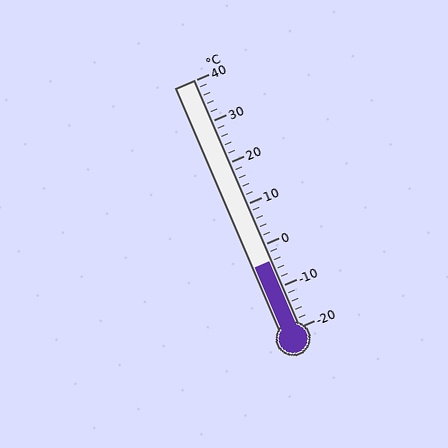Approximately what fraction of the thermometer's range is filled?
The thermometer is filled to approximately 25% of its range.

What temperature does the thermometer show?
The thermometer shows approximately -4°C.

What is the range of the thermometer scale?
The thermometer scale ranges from -20°C to 40°C.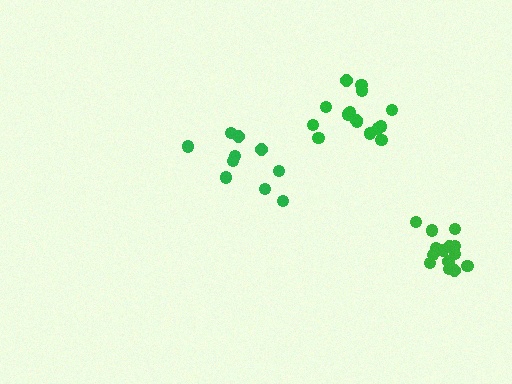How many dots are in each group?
Group 1: 15 dots, Group 2: 14 dots, Group 3: 10 dots (39 total).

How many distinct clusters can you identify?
There are 3 distinct clusters.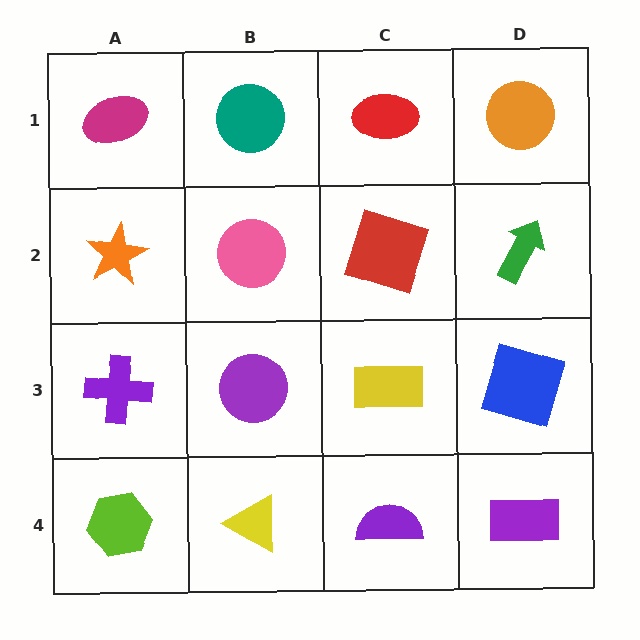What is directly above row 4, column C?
A yellow rectangle.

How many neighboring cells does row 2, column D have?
3.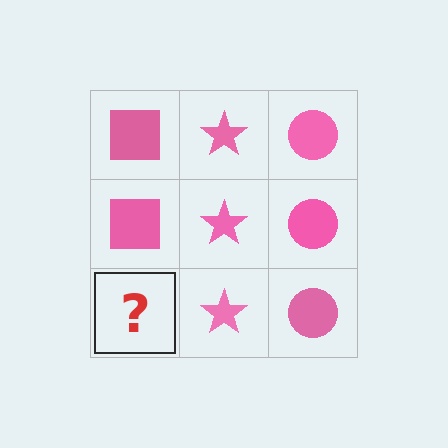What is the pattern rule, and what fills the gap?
The rule is that each column has a consistent shape. The gap should be filled with a pink square.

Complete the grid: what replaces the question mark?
The question mark should be replaced with a pink square.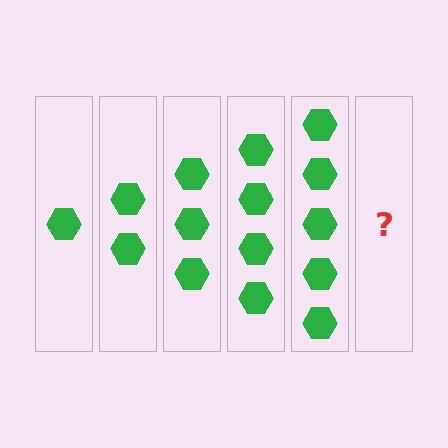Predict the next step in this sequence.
The next step is 6 hexagons.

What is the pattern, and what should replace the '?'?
The pattern is that each step adds one more hexagon. The '?' should be 6 hexagons.